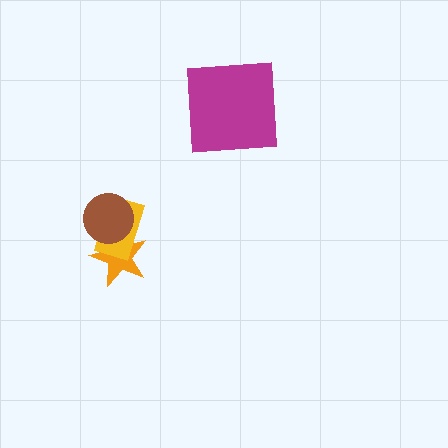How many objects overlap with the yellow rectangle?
2 objects overlap with the yellow rectangle.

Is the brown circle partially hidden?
No, no other shape covers it.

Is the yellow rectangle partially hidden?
Yes, it is partially covered by another shape.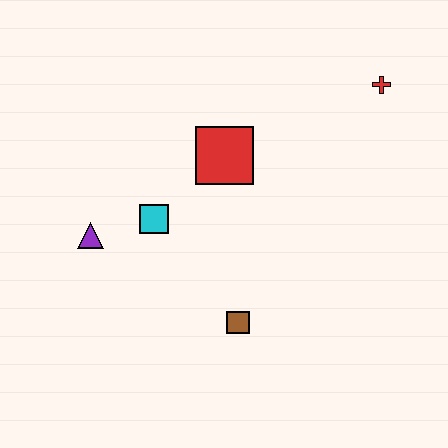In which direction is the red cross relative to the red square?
The red cross is to the right of the red square.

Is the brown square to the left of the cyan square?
No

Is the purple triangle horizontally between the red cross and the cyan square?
No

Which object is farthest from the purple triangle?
The red cross is farthest from the purple triangle.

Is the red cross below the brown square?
No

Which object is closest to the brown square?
The cyan square is closest to the brown square.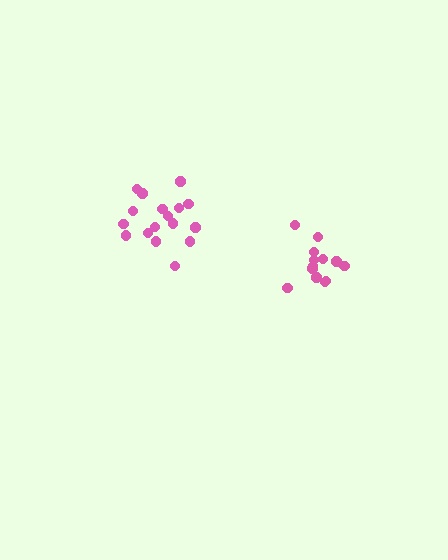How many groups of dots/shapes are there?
There are 2 groups.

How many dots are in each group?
Group 1: 17 dots, Group 2: 13 dots (30 total).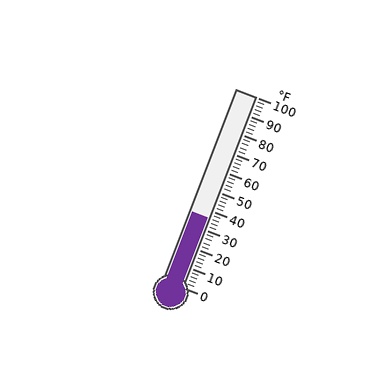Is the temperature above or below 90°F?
The temperature is below 90°F.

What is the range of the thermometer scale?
The thermometer scale ranges from 0°F to 100°F.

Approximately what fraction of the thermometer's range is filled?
The thermometer is filled to approximately 35% of its range.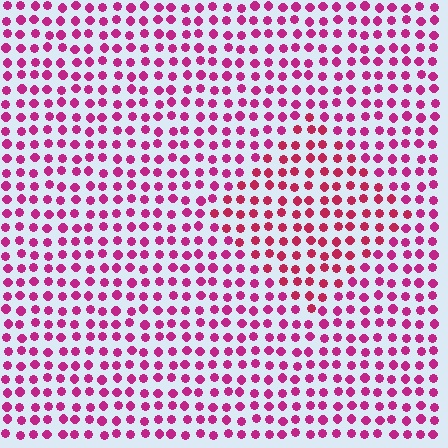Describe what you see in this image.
The image is filled with small magenta elements in a uniform arrangement. A diamond-shaped region is visible where the elements are tinted to a slightly different hue, forming a subtle color boundary.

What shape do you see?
I see a diamond.